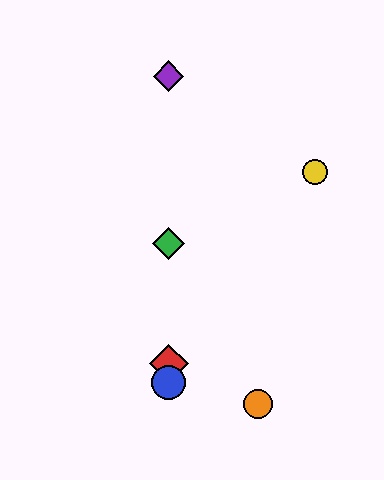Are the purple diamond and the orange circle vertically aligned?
No, the purple diamond is at x≈169 and the orange circle is at x≈258.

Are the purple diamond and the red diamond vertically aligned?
Yes, both are at x≈169.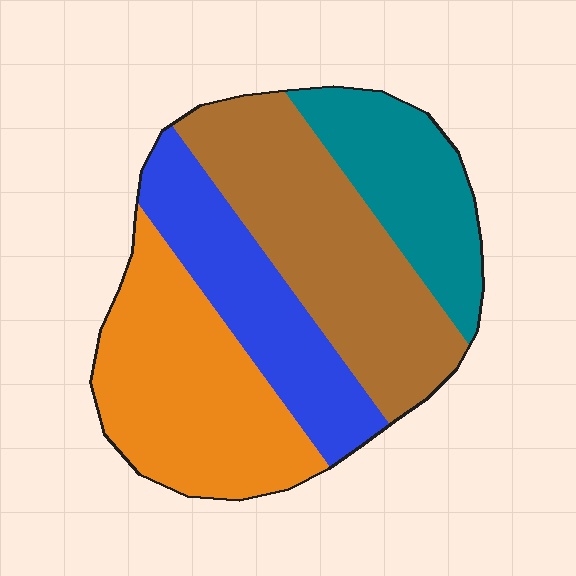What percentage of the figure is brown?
Brown takes up about one third (1/3) of the figure.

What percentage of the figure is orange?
Orange covers 29% of the figure.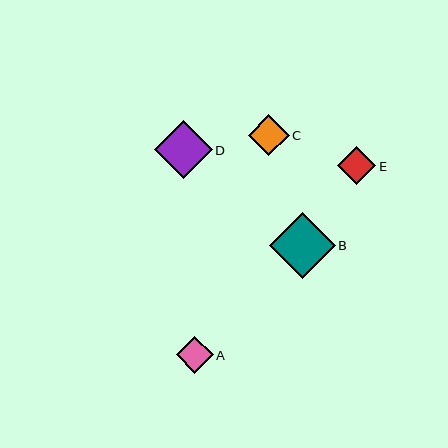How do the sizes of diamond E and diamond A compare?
Diamond E and diamond A are approximately the same size.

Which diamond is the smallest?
Diamond A is the smallest with a size of approximately 37 pixels.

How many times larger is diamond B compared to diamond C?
Diamond B is approximately 1.6 times the size of diamond C.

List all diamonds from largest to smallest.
From largest to smallest: B, D, C, E, A.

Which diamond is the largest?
Diamond B is the largest with a size of approximately 66 pixels.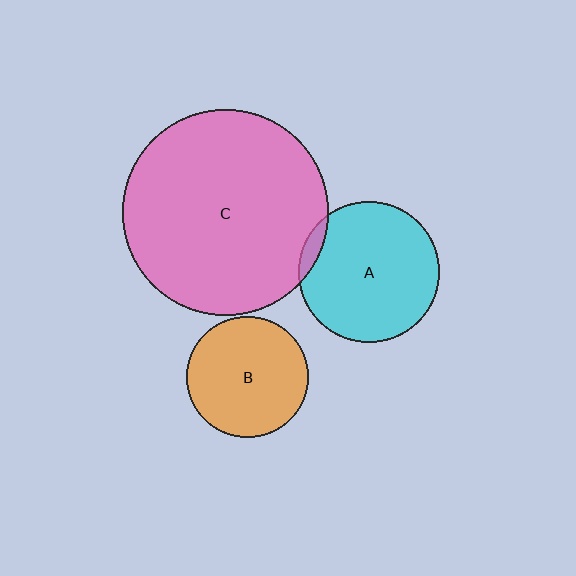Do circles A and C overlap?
Yes.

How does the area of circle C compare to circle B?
Approximately 2.9 times.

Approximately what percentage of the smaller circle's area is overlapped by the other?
Approximately 5%.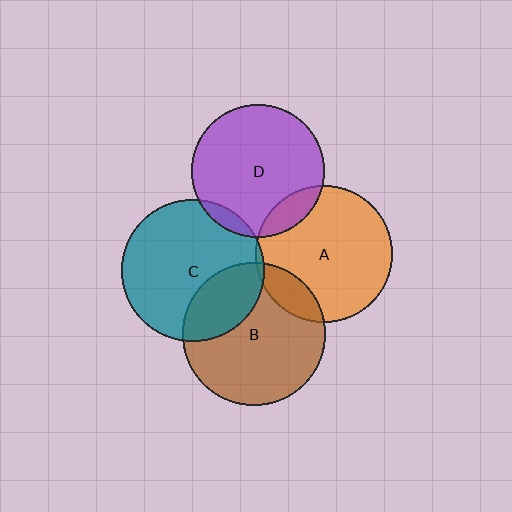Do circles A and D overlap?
Yes.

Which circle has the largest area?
Circle B (brown).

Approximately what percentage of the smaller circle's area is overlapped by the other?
Approximately 10%.